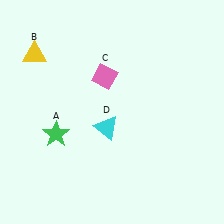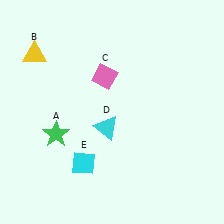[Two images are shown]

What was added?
A cyan diamond (E) was added in Image 2.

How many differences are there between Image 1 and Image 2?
There is 1 difference between the two images.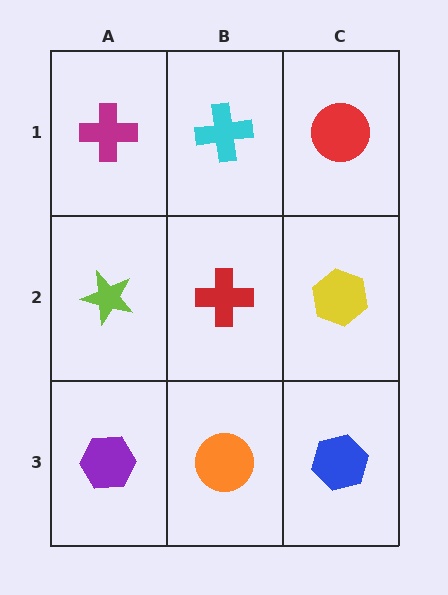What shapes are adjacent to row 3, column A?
A lime star (row 2, column A), an orange circle (row 3, column B).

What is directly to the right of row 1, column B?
A red circle.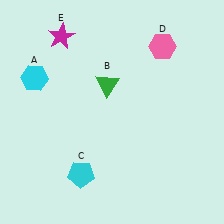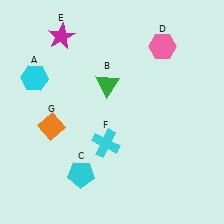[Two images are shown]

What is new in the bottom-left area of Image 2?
A cyan cross (F) was added in the bottom-left area of Image 2.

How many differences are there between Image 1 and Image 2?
There are 2 differences between the two images.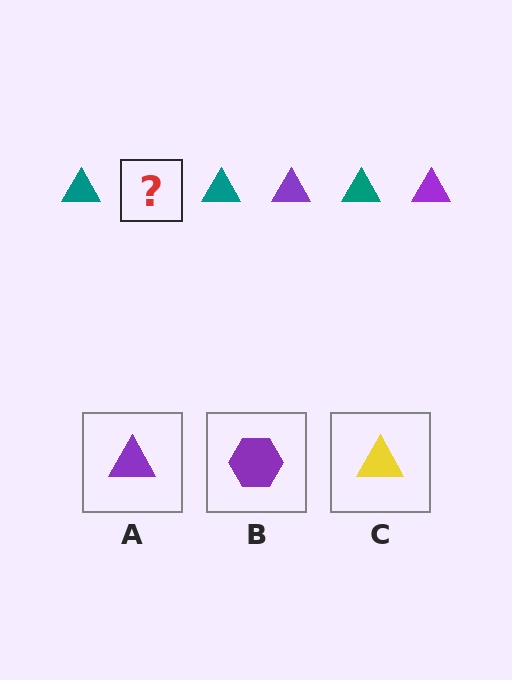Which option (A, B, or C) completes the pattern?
A.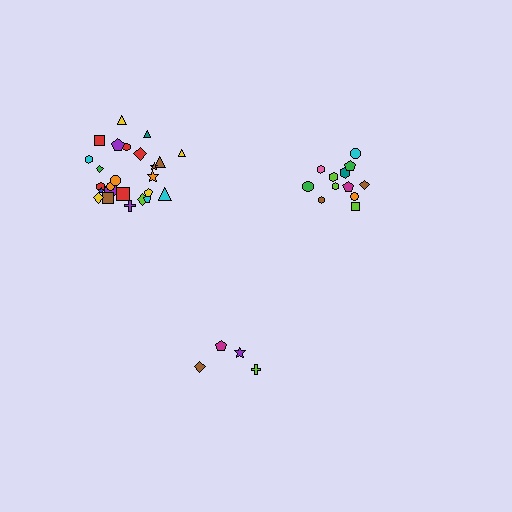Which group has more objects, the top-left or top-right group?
The top-left group.